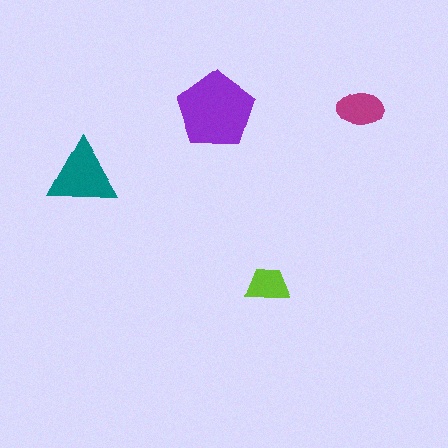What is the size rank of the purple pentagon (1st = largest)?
1st.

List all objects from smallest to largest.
The lime trapezoid, the magenta ellipse, the teal triangle, the purple pentagon.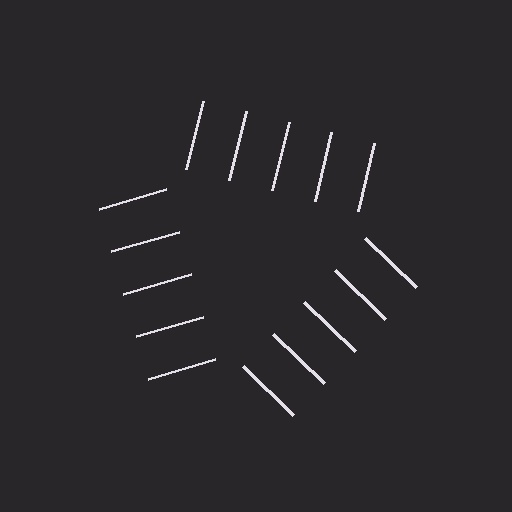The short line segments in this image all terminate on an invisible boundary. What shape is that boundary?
An illusory triangle — the line segments terminate on its edges but no continuous stroke is drawn.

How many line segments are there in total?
15 — 5 along each of the 3 edges.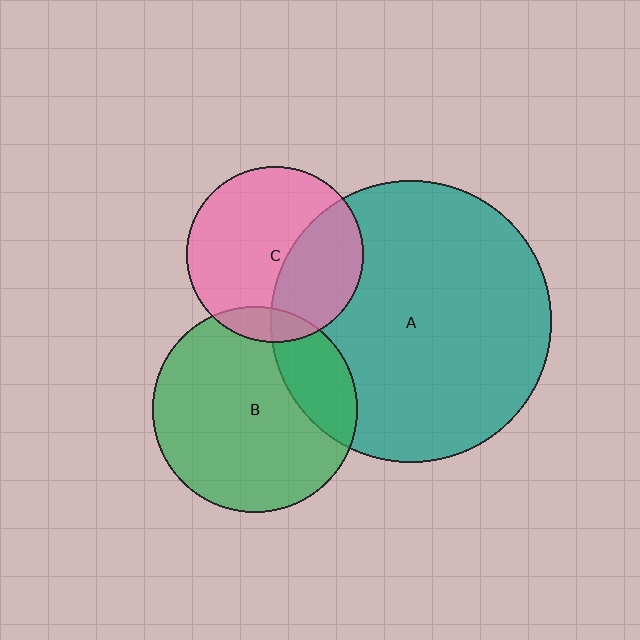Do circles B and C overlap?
Yes.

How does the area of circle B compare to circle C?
Approximately 1.4 times.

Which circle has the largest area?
Circle A (teal).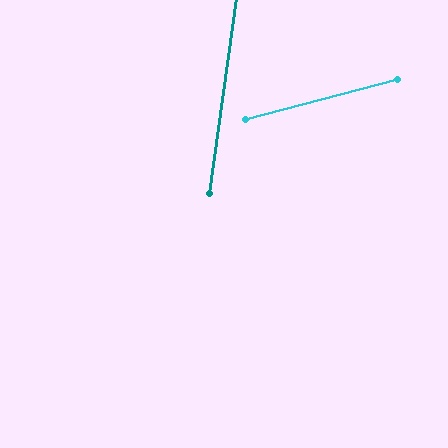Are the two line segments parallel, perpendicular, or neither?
Neither parallel nor perpendicular — they differ by about 67°.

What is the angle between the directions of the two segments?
Approximately 67 degrees.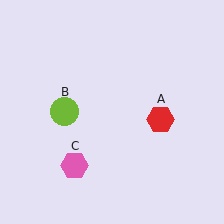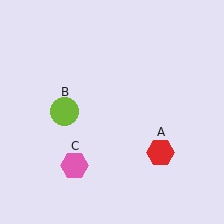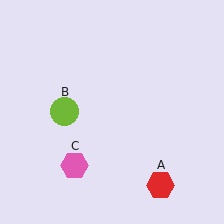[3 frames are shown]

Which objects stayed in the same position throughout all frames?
Lime circle (object B) and pink hexagon (object C) remained stationary.